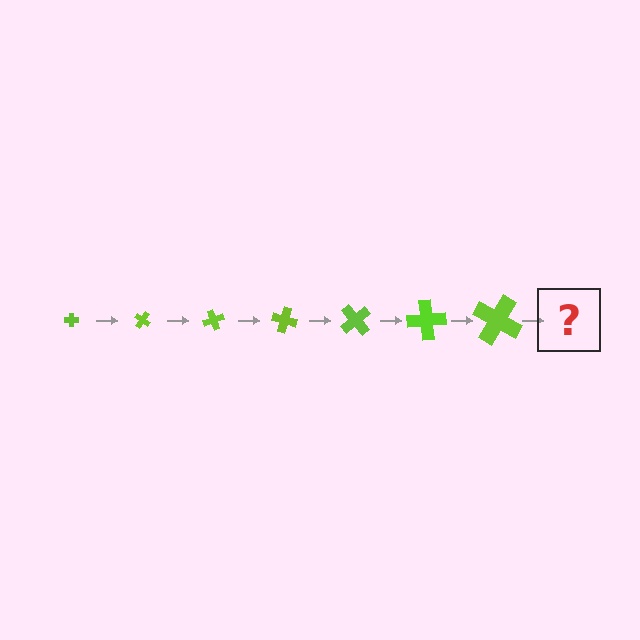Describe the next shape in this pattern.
It should be a cross, larger than the previous one and rotated 245 degrees from the start.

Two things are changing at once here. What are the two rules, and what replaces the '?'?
The two rules are that the cross grows larger each step and it rotates 35 degrees each step. The '?' should be a cross, larger than the previous one and rotated 245 degrees from the start.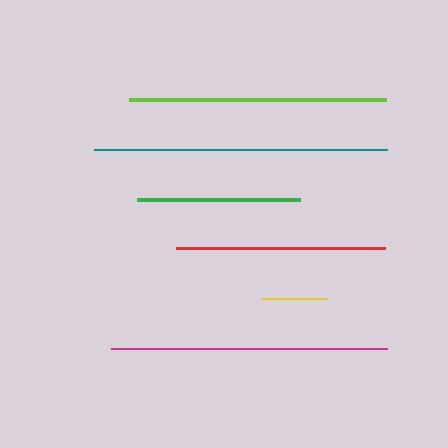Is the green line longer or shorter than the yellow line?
The green line is longer than the yellow line.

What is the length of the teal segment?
The teal segment is approximately 293 pixels long.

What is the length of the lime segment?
The lime segment is approximately 257 pixels long.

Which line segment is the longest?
The teal line is the longest at approximately 293 pixels.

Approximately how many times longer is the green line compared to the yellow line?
The green line is approximately 2.5 times the length of the yellow line.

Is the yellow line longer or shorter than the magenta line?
The magenta line is longer than the yellow line.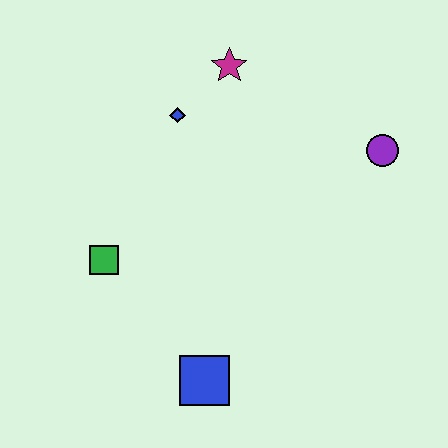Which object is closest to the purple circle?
The magenta star is closest to the purple circle.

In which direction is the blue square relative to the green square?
The blue square is below the green square.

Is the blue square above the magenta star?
No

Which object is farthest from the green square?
The purple circle is farthest from the green square.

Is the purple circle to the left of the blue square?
No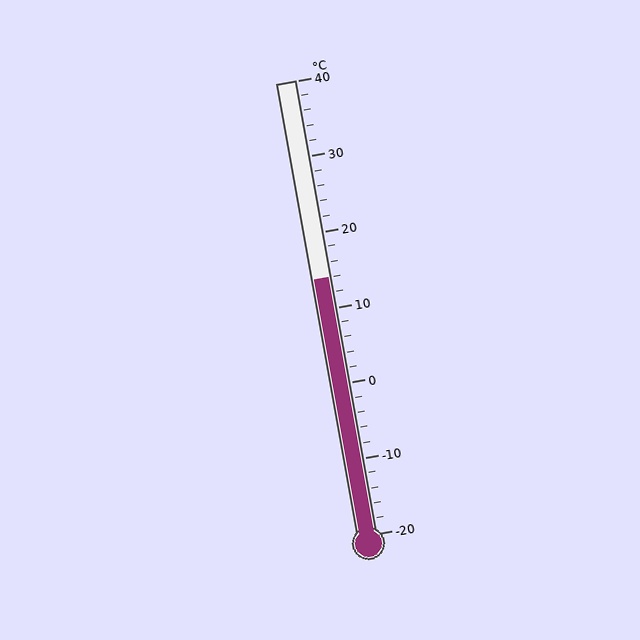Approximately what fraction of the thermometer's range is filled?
The thermometer is filled to approximately 55% of its range.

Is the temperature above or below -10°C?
The temperature is above -10°C.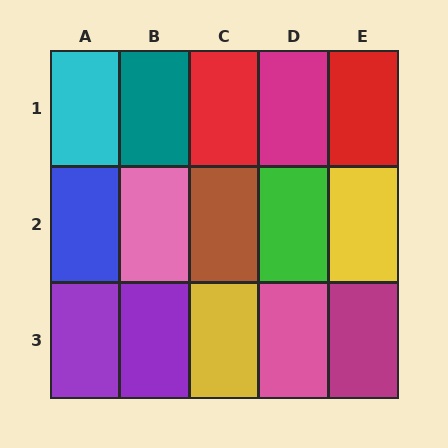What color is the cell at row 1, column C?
Red.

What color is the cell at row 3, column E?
Magenta.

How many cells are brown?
1 cell is brown.